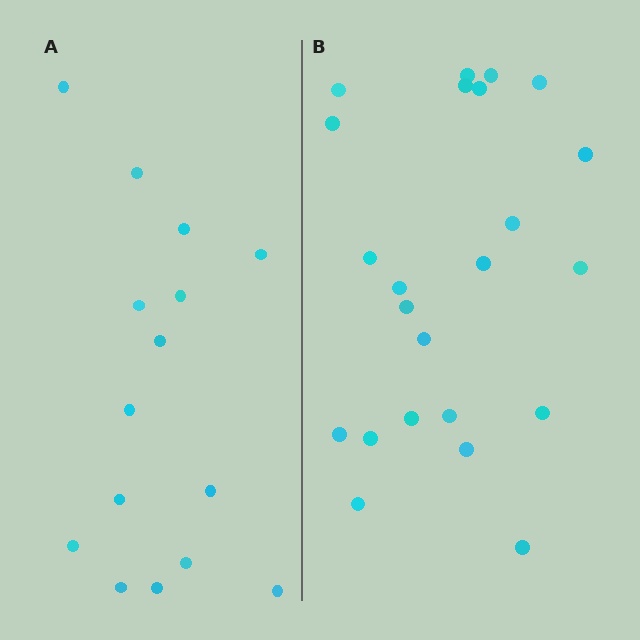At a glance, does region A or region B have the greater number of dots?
Region B (the right region) has more dots.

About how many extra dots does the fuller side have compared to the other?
Region B has roughly 8 or so more dots than region A.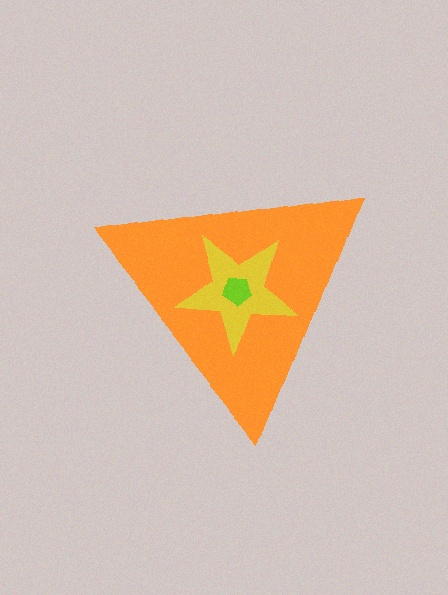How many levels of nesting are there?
3.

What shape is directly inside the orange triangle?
The yellow star.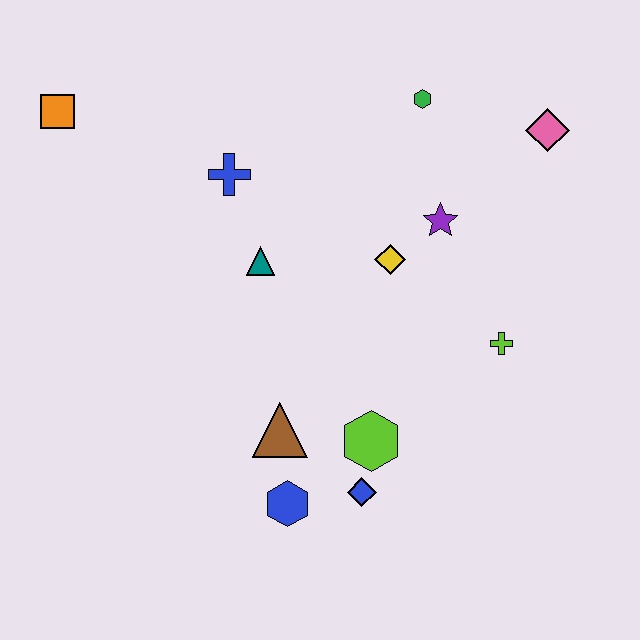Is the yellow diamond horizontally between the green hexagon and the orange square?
Yes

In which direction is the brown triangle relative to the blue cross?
The brown triangle is below the blue cross.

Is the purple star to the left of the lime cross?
Yes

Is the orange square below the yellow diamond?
No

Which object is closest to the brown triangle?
The blue hexagon is closest to the brown triangle.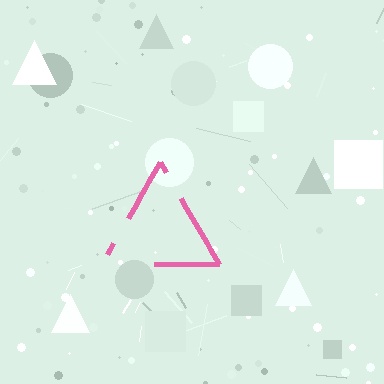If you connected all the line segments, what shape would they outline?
They would outline a triangle.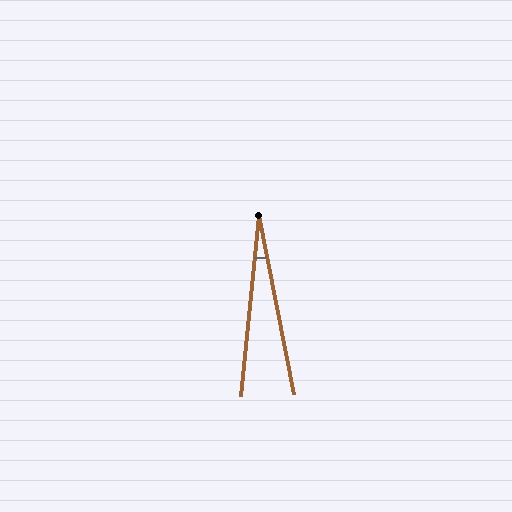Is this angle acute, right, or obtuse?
It is acute.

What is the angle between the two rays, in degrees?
Approximately 17 degrees.